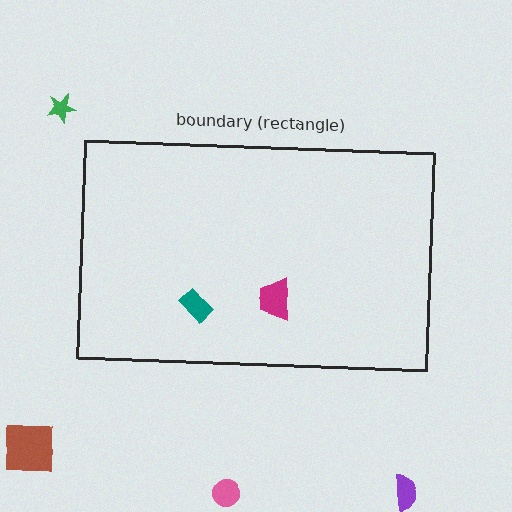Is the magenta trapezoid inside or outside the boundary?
Inside.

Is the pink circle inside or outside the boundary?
Outside.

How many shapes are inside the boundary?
2 inside, 4 outside.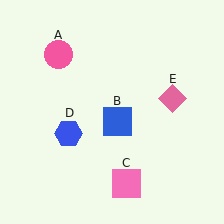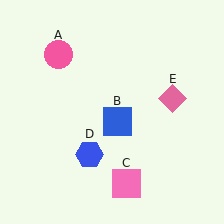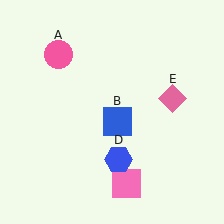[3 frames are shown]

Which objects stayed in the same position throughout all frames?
Pink circle (object A) and blue square (object B) and pink square (object C) and pink diamond (object E) remained stationary.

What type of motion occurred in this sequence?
The blue hexagon (object D) rotated counterclockwise around the center of the scene.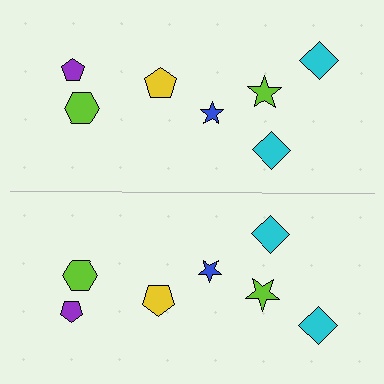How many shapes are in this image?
There are 14 shapes in this image.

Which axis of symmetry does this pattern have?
The pattern has a horizontal axis of symmetry running through the center of the image.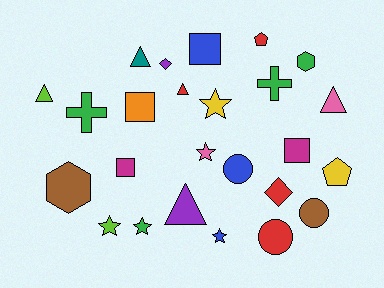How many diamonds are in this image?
There are 2 diamonds.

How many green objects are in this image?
There are 4 green objects.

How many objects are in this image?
There are 25 objects.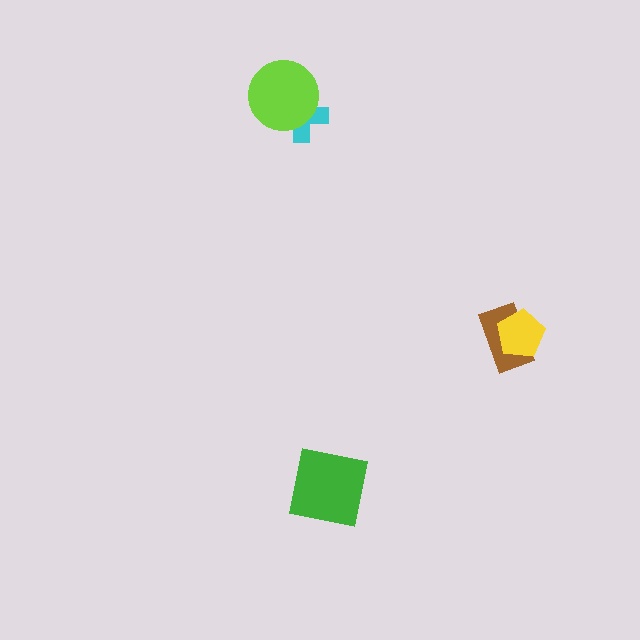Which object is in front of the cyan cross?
The lime circle is in front of the cyan cross.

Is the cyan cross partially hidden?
Yes, it is partially covered by another shape.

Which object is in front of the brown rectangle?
The yellow pentagon is in front of the brown rectangle.